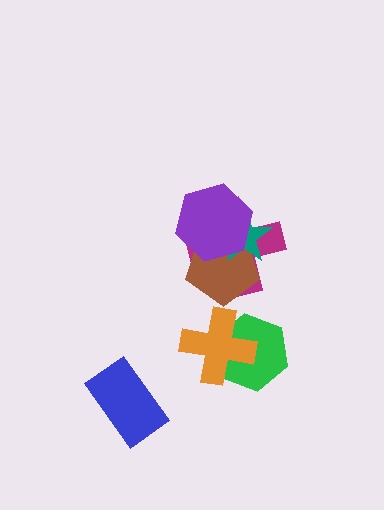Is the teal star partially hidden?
Yes, it is partially covered by another shape.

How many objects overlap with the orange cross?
1 object overlaps with the orange cross.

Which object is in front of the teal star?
The purple hexagon is in front of the teal star.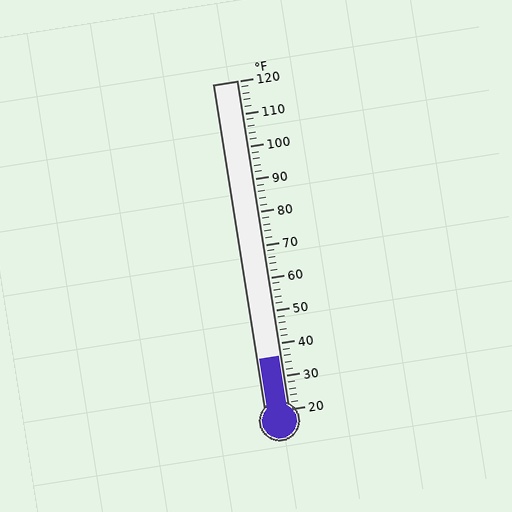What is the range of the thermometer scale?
The thermometer scale ranges from 20°F to 120°F.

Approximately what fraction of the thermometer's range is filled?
The thermometer is filled to approximately 15% of its range.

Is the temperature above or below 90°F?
The temperature is below 90°F.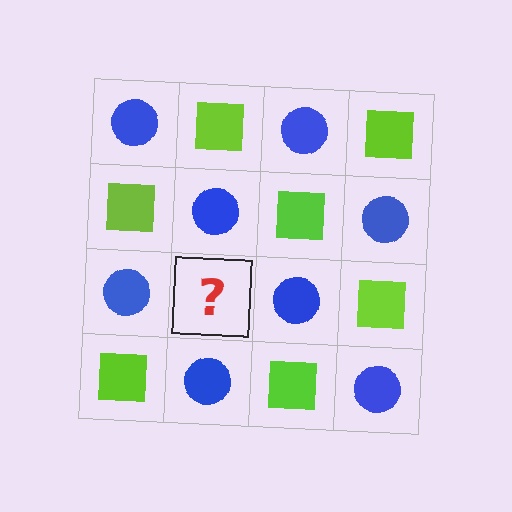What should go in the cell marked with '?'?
The missing cell should contain a lime square.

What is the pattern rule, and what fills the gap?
The rule is that it alternates blue circle and lime square in a checkerboard pattern. The gap should be filled with a lime square.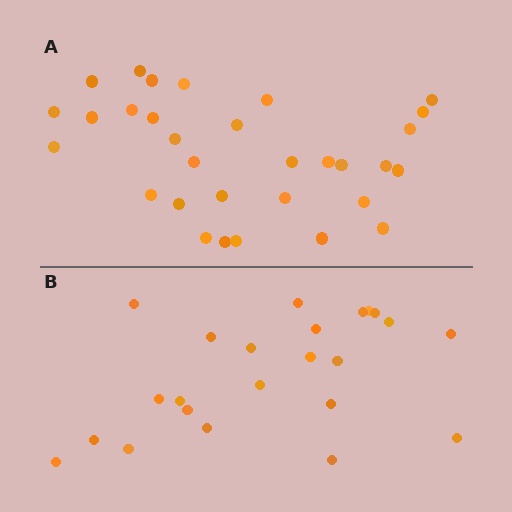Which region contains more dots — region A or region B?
Region A (the top region) has more dots.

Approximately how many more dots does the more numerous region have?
Region A has roughly 8 or so more dots than region B.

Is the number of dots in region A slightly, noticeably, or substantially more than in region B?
Region A has noticeably more, but not dramatically so. The ratio is roughly 1.3 to 1.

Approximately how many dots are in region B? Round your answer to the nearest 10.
About 20 dots. (The exact count is 23, which rounds to 20.)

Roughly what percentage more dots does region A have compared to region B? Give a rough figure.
About 35% more.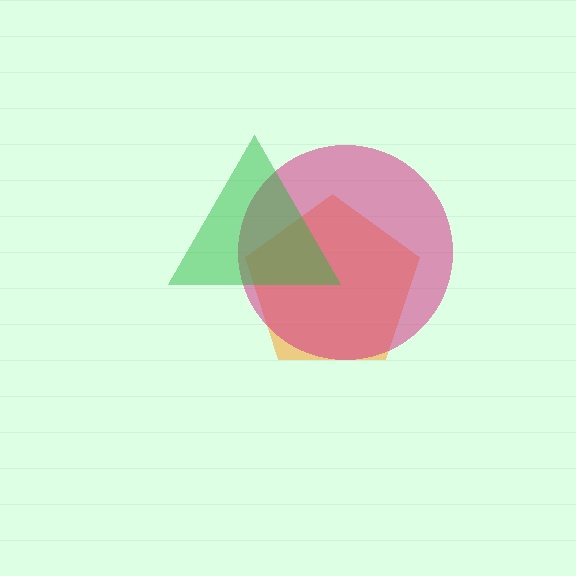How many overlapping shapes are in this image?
There are 3 overlapping shapes in the image.